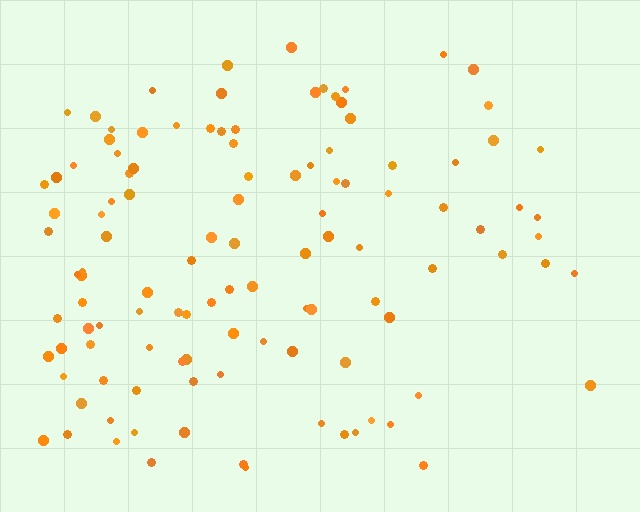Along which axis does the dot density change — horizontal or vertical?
Horizontal.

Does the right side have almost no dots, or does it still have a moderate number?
Still a moderate number, just noticeably fewer than the left.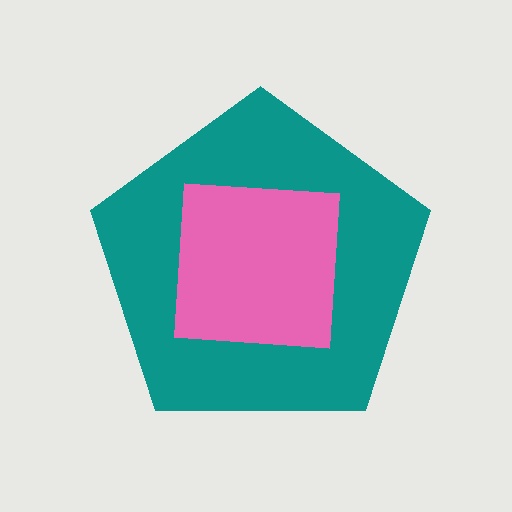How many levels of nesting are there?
2.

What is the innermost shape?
The pink square.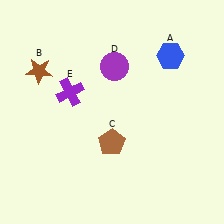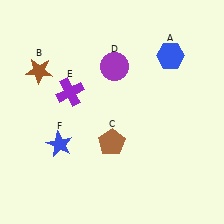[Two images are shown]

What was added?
A blue star (F) was added in Image 2.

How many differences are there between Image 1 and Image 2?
There is 1 difference between the two images.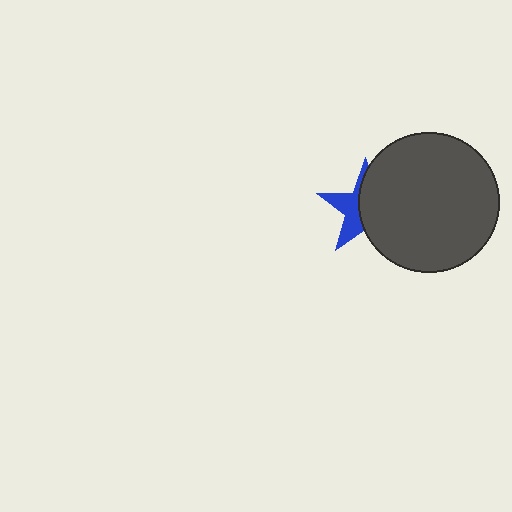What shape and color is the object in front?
The object in front is a dark gray circle.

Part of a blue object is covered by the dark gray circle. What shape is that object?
It is a star.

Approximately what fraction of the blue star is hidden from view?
Roughly 60% of the blue star is hidden behind the dark gray circle.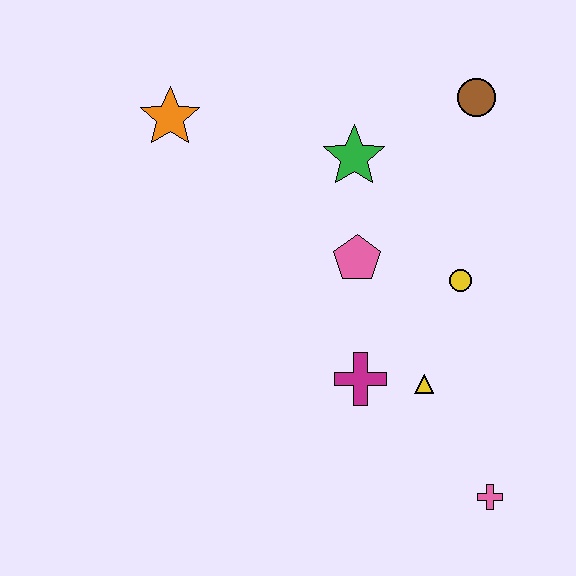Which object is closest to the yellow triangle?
The magenta cross is closest to the yellow triangle.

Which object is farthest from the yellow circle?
The orange star is farthest from the yellow circle.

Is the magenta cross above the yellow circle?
No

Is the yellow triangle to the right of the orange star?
Yes